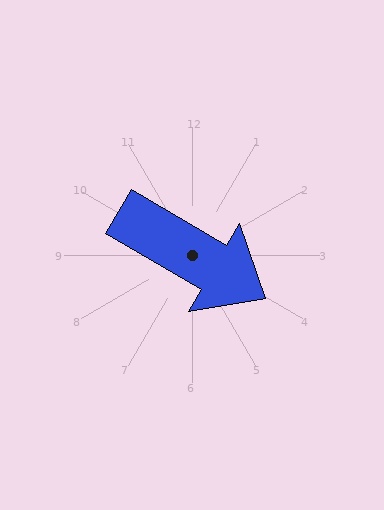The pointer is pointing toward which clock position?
Roughly 4 o'clock.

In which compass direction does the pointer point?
Southeast.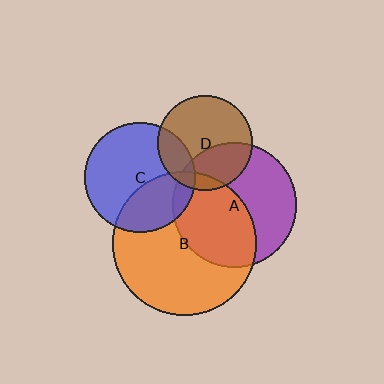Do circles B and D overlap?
Yes.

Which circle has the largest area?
Circle B (orange).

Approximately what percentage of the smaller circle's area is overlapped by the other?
Approximately 10%.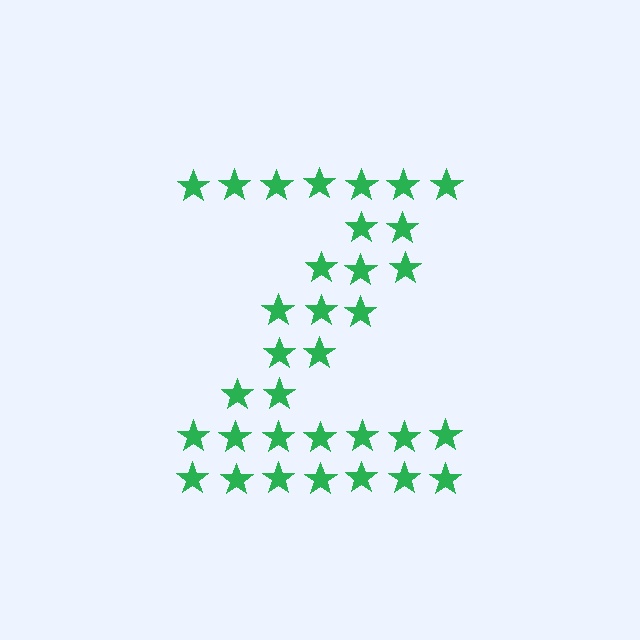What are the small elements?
The small elements are stars.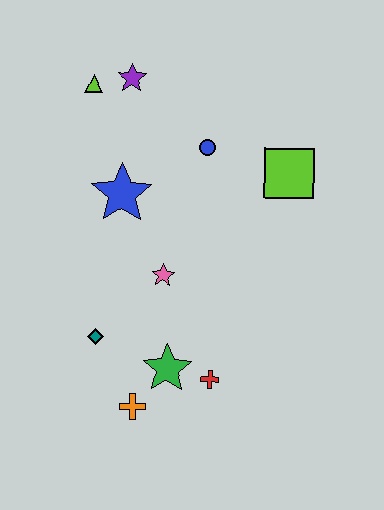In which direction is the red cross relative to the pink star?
The red cross is below the pink star.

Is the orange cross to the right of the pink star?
No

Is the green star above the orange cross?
Yes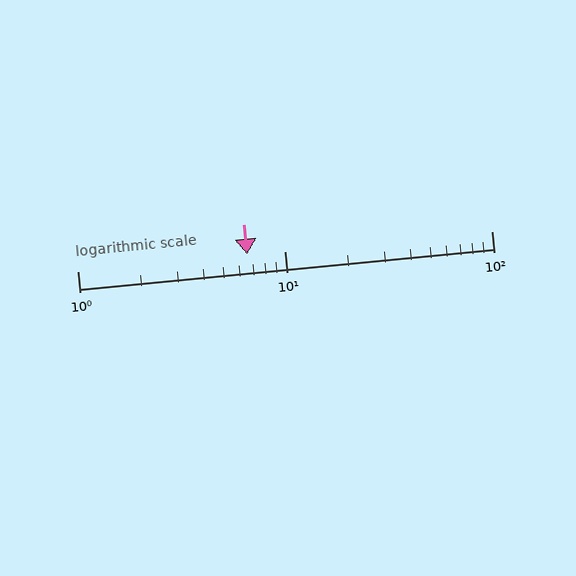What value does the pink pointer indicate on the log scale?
The pointer indicates approximately 6.6.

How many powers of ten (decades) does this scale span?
The scale spans 2 decades, from 1 to 100.